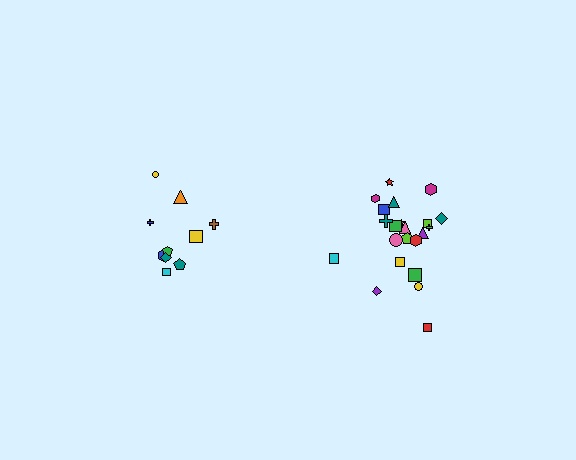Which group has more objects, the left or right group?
The right group.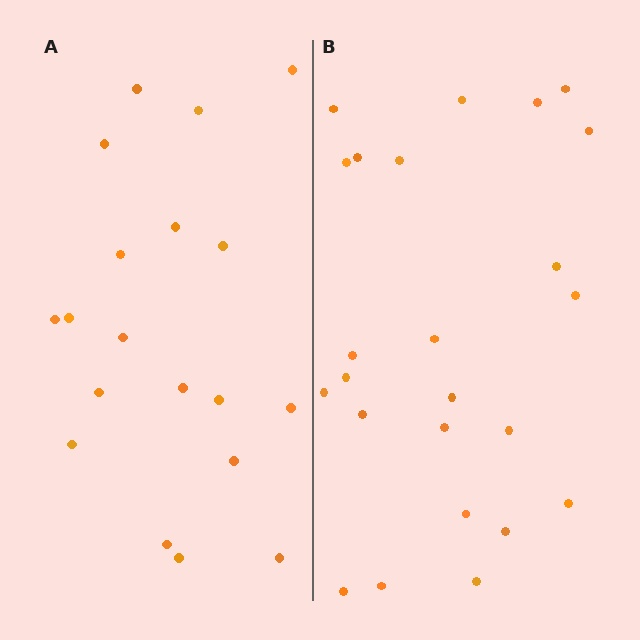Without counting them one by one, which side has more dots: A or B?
Region B (the right region) has more dots.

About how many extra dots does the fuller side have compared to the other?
Region B has about 5 more dots than region A.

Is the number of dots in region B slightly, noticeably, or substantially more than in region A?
Region B has noticeably more, but not dramatically so. The ratio is roughly 1.3 to 1.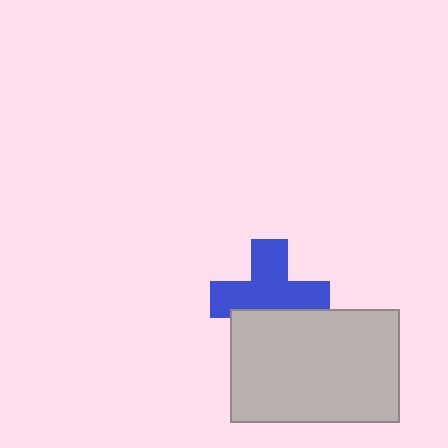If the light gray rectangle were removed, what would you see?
You would see the complete blue cross.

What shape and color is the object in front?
The object in front is a light gray rectangle.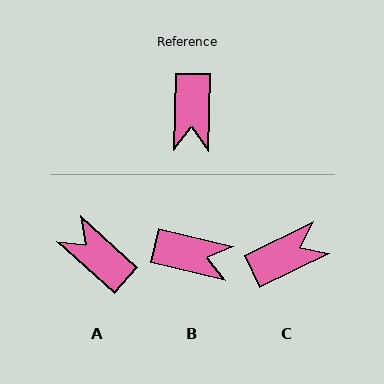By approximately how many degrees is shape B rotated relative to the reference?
Approximately 78 degrees counter-clockwise.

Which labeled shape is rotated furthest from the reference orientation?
A, about 131 degrees away.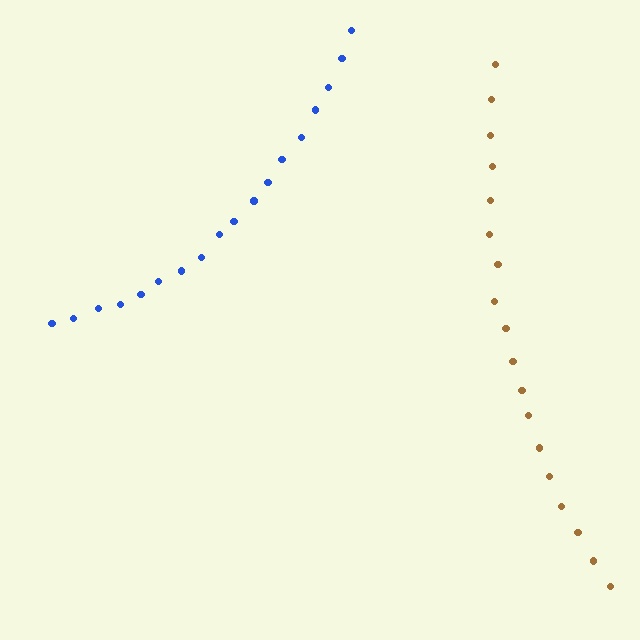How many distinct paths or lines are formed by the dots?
There are 2 distinct paths.